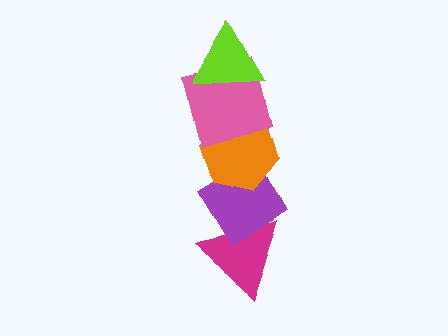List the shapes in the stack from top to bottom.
From top to bottom: the lime triangle, the pink square, the orange hexagon, the purple diamond, the magenta triangle.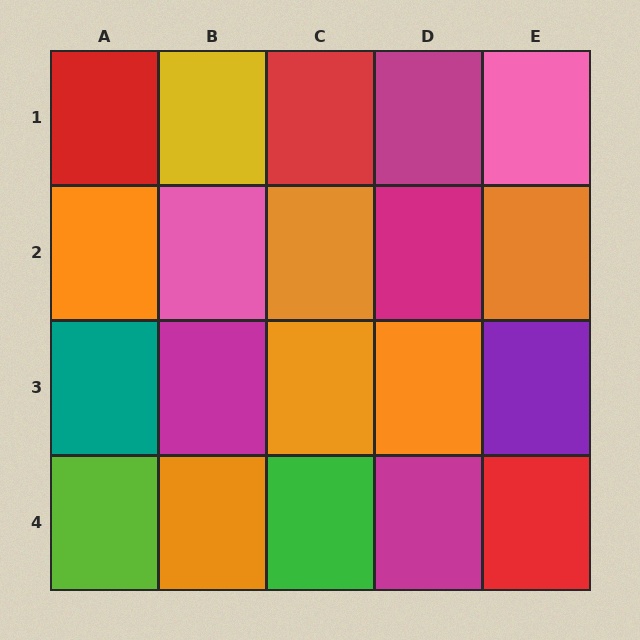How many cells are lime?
1 cell is lime.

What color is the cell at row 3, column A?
Teal.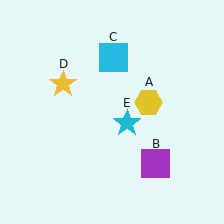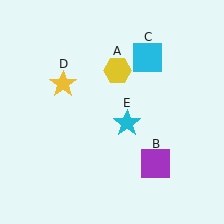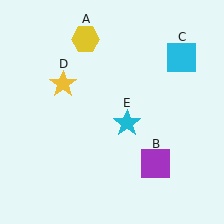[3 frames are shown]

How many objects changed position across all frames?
2 objects changed position: yellow hexagon (object A), cyan square (object C).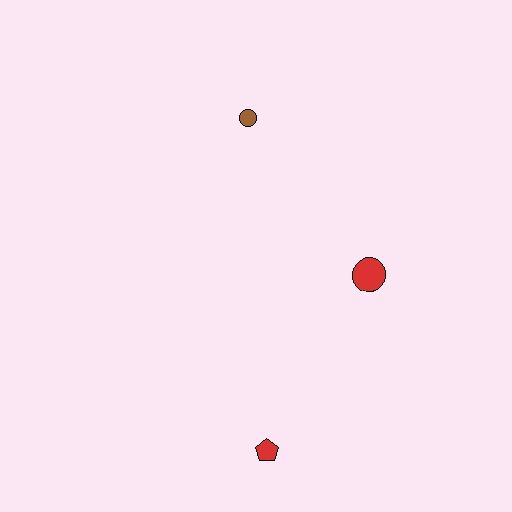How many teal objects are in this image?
There are no teal objects.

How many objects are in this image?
There are 3 objects.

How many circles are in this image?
There are 2 circles.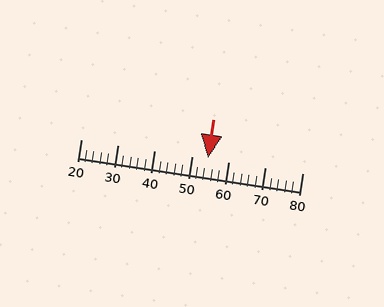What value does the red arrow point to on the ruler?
The red arrow points to approximately 54.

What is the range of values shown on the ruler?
The ruler shows values from 20 to 80.